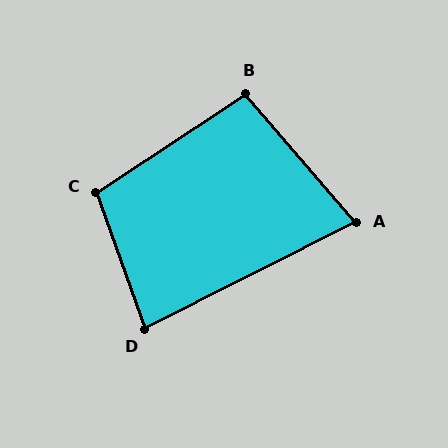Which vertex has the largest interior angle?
C, at approximately 104 degrees.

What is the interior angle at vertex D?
Approximately 83 degrees (acute).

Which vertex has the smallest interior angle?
A, at approximately 76 degrees.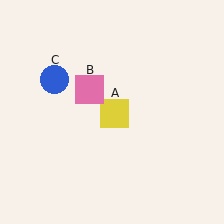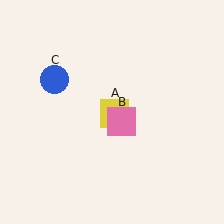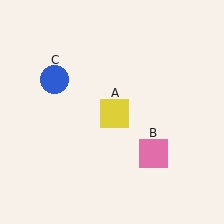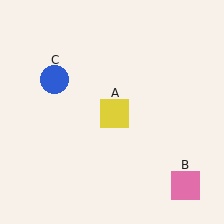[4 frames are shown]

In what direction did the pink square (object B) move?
The pink square (object B) moved down and to the right.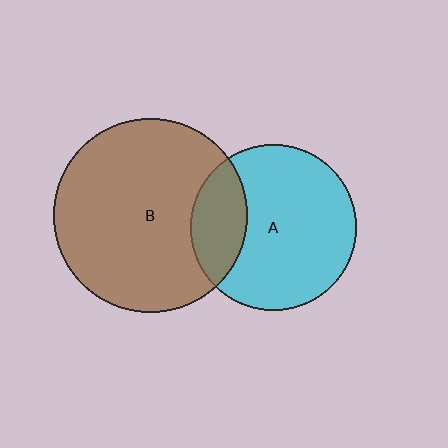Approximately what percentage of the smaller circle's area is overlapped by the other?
Approximately 25%.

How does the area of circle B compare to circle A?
Approximately 1.4 times.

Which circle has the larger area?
Circle B (brown).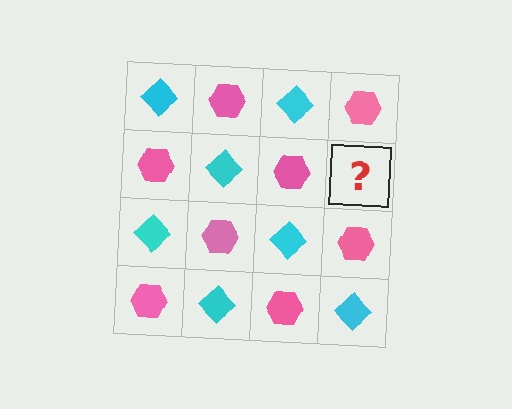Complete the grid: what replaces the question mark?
The question mark should be replaced with a cyan diamond.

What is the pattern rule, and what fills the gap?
The rule is that it alternates cyan diamond and pink hexagon in a checkerboard pattern. The gap should be filled with a cyan diamond.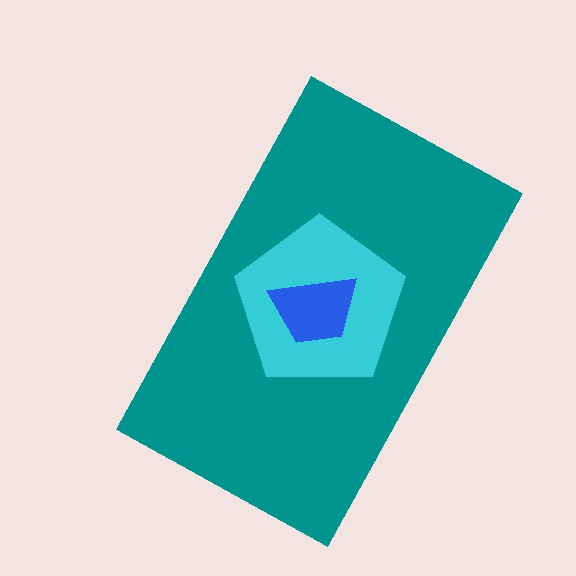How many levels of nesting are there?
3.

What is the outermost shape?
The teal rectangle.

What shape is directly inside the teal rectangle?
The cyan pentagon.